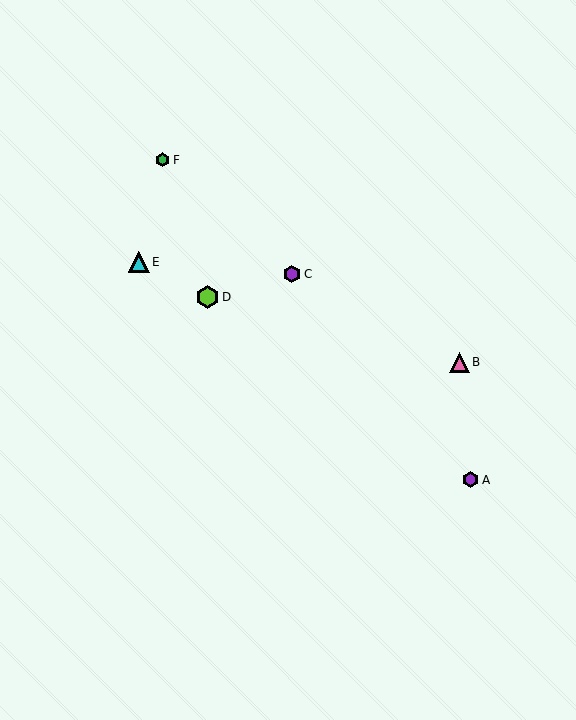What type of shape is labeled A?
Shape A is a purple hexagon.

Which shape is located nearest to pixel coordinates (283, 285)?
The purple hexagon (labeled C) at (292, 274) is nearest to that location.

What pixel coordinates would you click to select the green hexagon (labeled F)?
Click at (162, 160) to select the green hexagon F.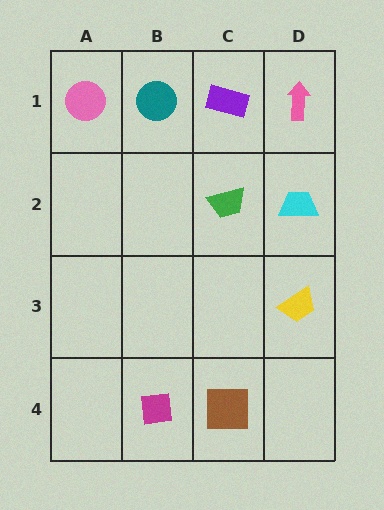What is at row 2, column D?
A cyan trapezoid.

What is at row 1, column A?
A pink circle.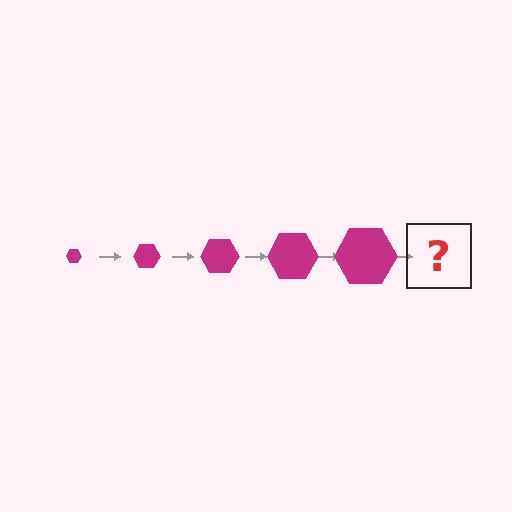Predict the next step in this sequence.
The next step is a magenta hexagon, larger than the previous one.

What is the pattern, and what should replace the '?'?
The pattern is that the hexagon gets progressively larger each step. The '?' should be a magenta hexagon, larger than the previous one.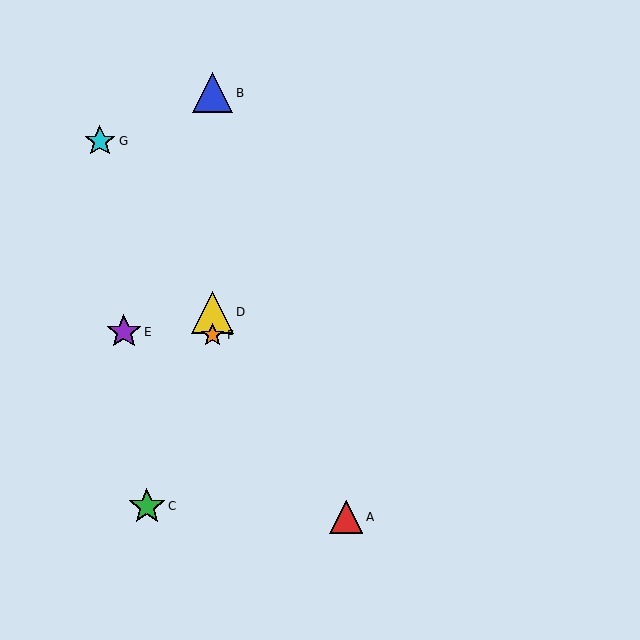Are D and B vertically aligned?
Yes, both are at x≈212.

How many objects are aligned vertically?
3 objects (B, D, F) are aligned vertically.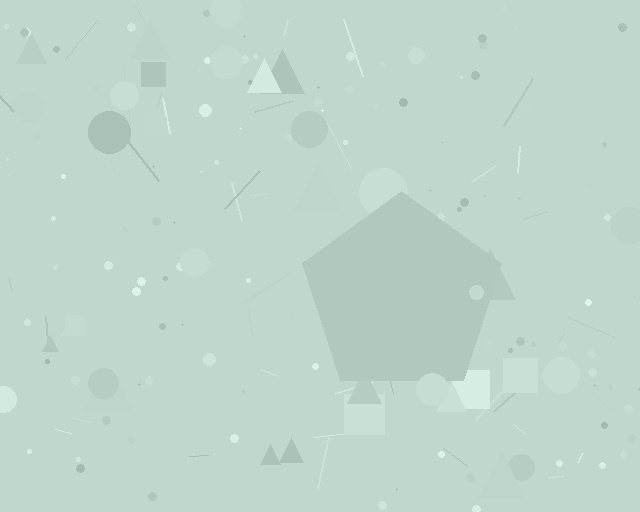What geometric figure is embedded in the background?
A pentagon is embedded in the background.